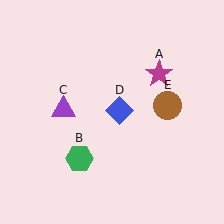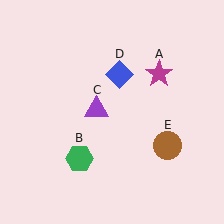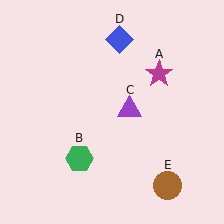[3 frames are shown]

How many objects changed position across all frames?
3 objects changed position: purple triangle (object C), blue diamond (object D), brown circle (object E).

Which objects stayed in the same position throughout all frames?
Magenta star (object A) and green hexagon (object B) remained stationary.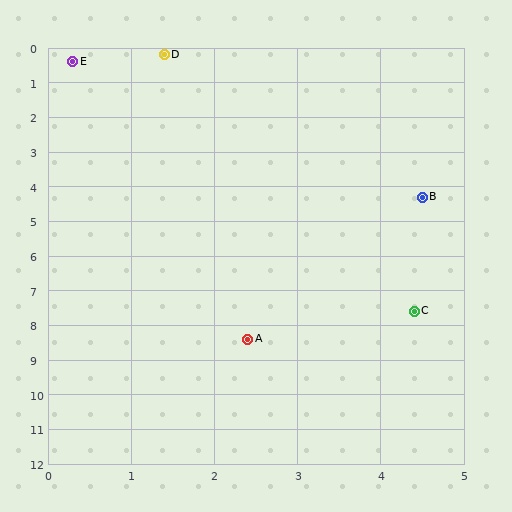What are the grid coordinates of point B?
Point B is at approximately (4.5, 4.3).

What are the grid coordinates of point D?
Point D is at approximately (1.4, 0.2).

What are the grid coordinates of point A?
Point A is at approximately (2.4, 8.4).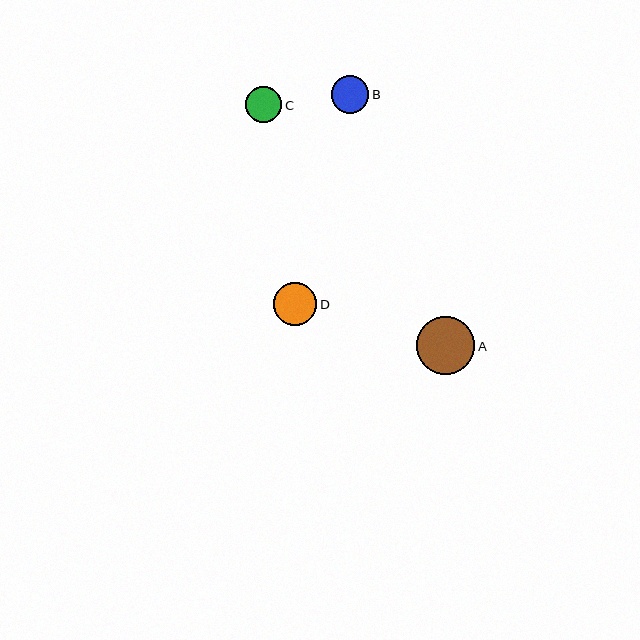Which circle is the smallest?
Circle C is the smallest with a size of approximately 36 pixels.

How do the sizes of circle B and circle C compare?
Circle B and circle C are approximately the same size.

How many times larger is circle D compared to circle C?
Circle D is approximately 1.2 times the size of circle C.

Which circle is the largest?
Circle A is the largest with a size of approximately 58 pixels.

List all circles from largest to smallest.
From largest to smallest: A, D, B, C.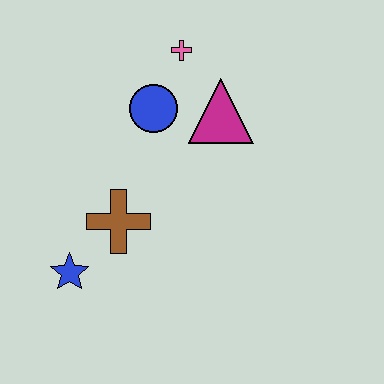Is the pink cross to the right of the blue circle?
Yes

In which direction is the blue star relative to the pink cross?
The blue star is below the pink cross.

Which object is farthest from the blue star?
The pink cross is farthest from the blue star.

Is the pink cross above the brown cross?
Yes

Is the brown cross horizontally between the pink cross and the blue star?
Yes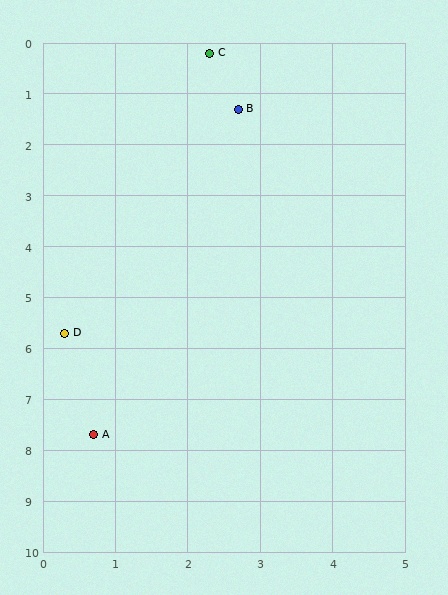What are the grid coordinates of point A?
Point A is at approximately (0.7, 7.7).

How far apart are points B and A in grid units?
Points B and A are about 6.7 grid units apart.